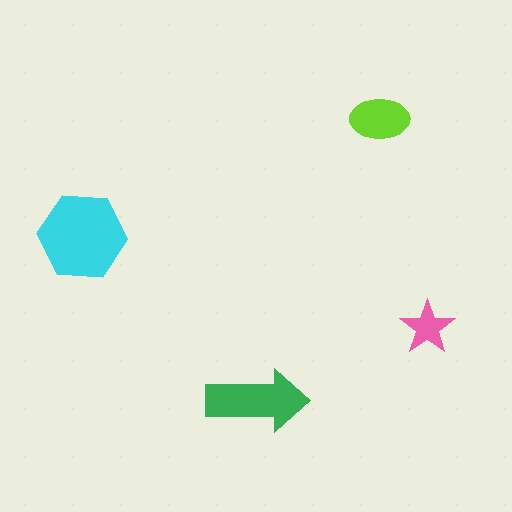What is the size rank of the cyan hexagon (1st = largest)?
1st.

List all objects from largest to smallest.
The cyan hexagon, the green arrow, the lime ellipse, the pink star.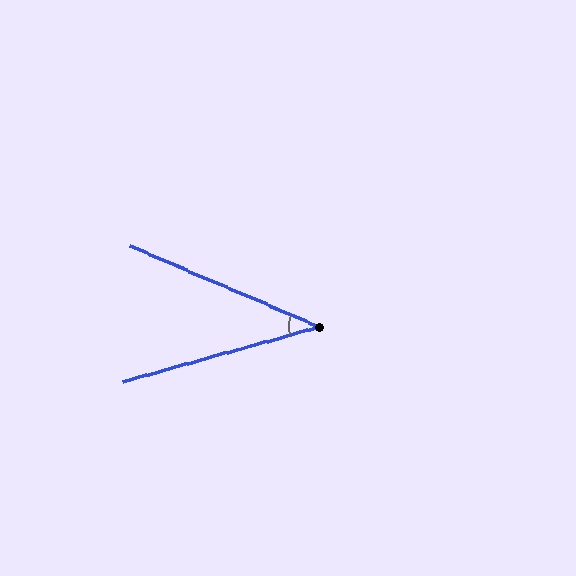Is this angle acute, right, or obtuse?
It is acute.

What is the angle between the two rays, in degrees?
Approximately 39 degrees.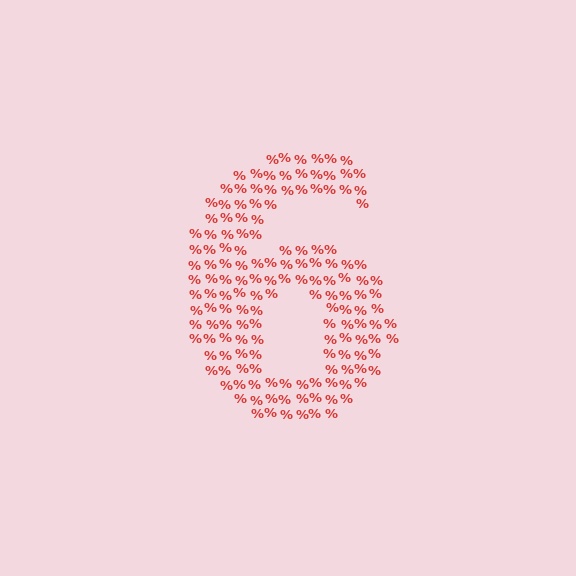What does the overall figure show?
The overall figure shows the digit 6.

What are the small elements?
The small elements are percent signs.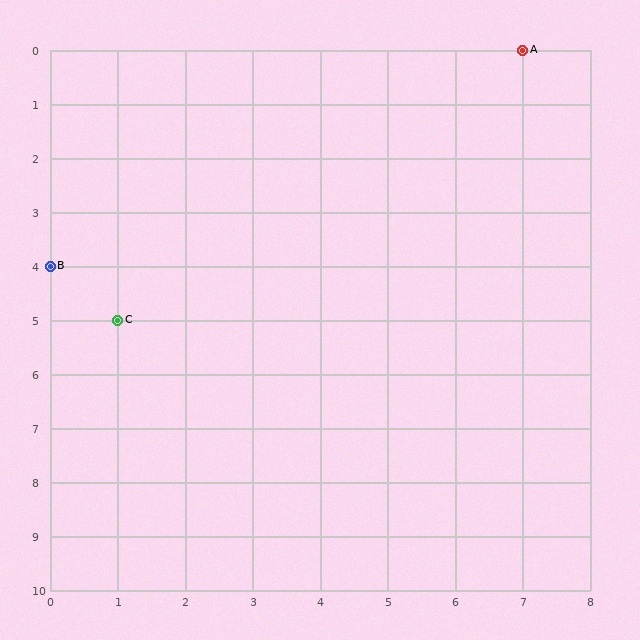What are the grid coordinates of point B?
Point B is at grid coordinates (0, 4).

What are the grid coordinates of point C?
Point C is at grid coordinates (1, 5).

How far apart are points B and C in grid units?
Points B and C are 1 column and 1 row apart (about 1.4 grid units diagonally).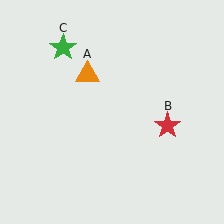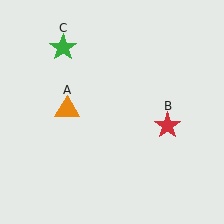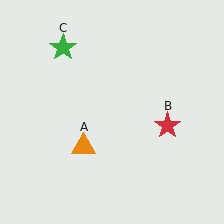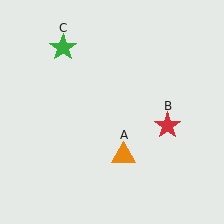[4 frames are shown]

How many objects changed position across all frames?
1 object changed position: orange triangle (object A).